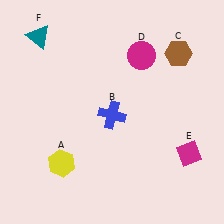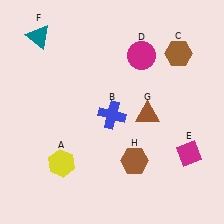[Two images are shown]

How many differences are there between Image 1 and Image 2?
There are 2 differences between the two images.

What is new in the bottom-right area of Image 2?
A brown triangle (G) was added in the bottom-right area of Image 2.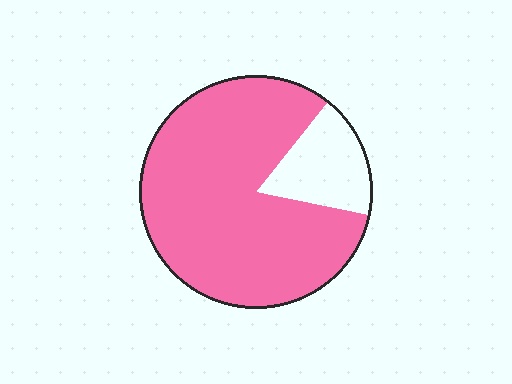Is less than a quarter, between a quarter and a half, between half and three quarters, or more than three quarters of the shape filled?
More than three quarters.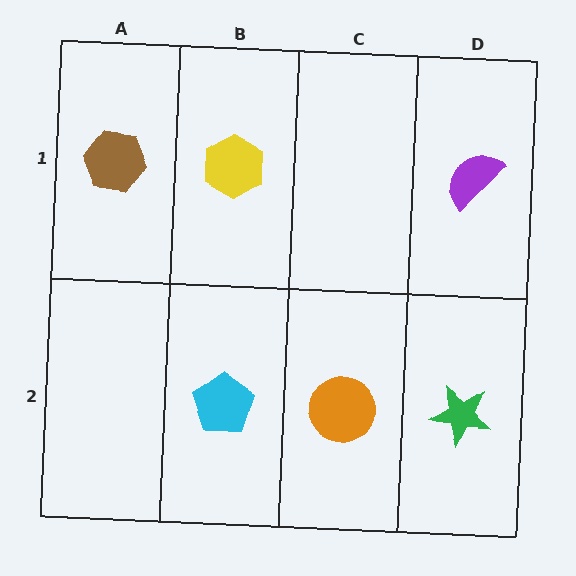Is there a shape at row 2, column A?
No, that cell is empty.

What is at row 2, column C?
An orange circle.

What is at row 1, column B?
A yellow hexagon.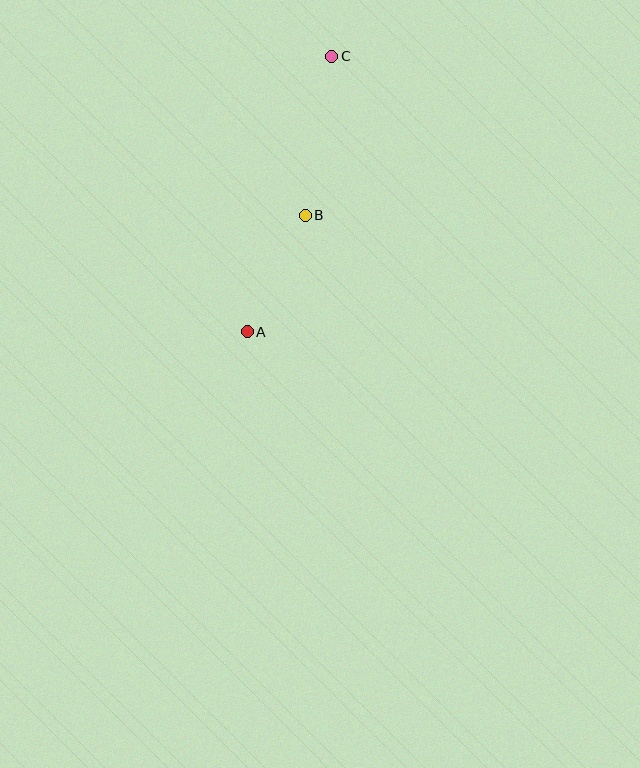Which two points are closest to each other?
Points A and B are closest to each other.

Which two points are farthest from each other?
Points A and C are farthest from each other.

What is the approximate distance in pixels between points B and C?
The distance between B and C is approximately 161 pixels.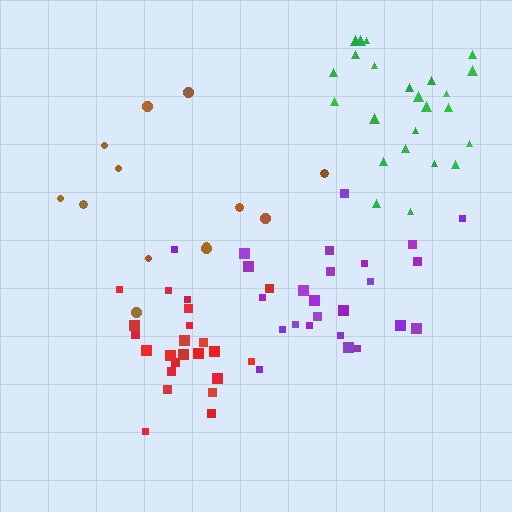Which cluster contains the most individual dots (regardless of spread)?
Green (25).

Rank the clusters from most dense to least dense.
red, green, purple, brown.